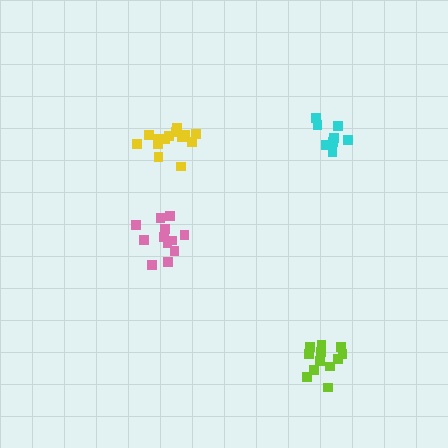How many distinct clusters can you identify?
There are 4 distinct clusters.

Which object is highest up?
The yellow cluster is topmost.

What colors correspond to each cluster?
The clusters are colored: yellow, pink, lime, cyan.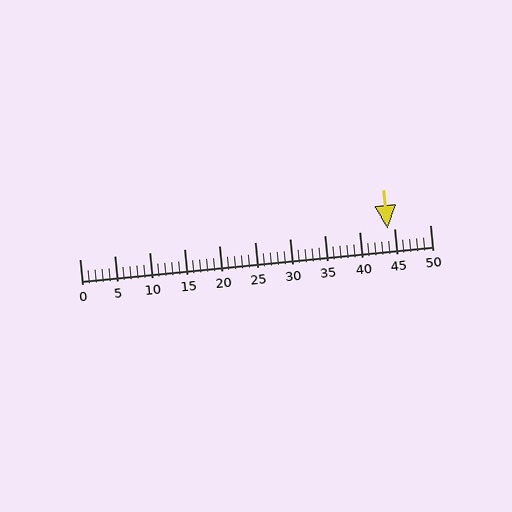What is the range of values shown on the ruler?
The ruler shows values from 0 to 50.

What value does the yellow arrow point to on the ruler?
The yellow arrow points to approximately 44.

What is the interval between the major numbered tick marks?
The major tick marks are spaced 5 units apart.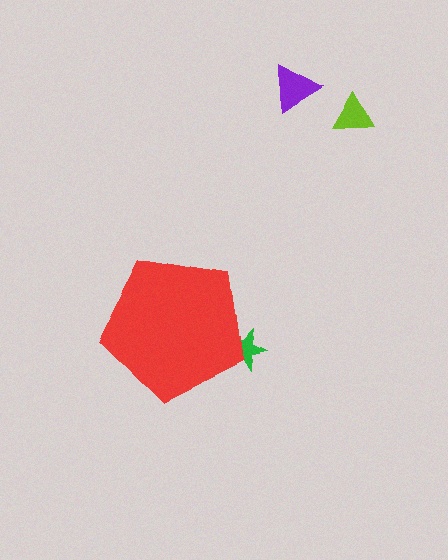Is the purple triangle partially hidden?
No, the purple triangle is fully visible.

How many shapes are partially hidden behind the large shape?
1 shape is partially hidden.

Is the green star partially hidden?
Yes, the green star is partially hidden behind the red pentagon.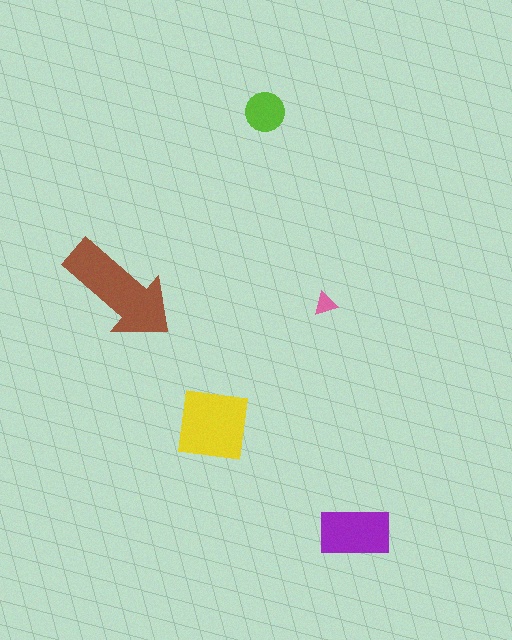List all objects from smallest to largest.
The pink triangle, the lime circle, the purple rectangle, the yellow square, the brown arrow.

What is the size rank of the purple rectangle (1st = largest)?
3rd.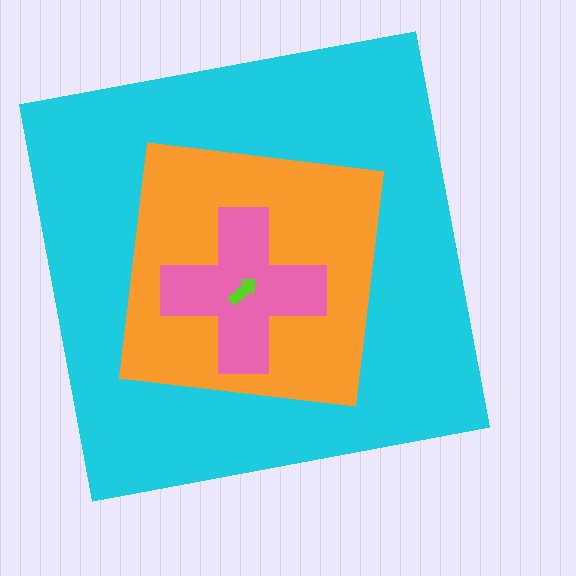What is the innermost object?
The lime arrow.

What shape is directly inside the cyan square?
The orange square.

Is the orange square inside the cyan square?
Yes.